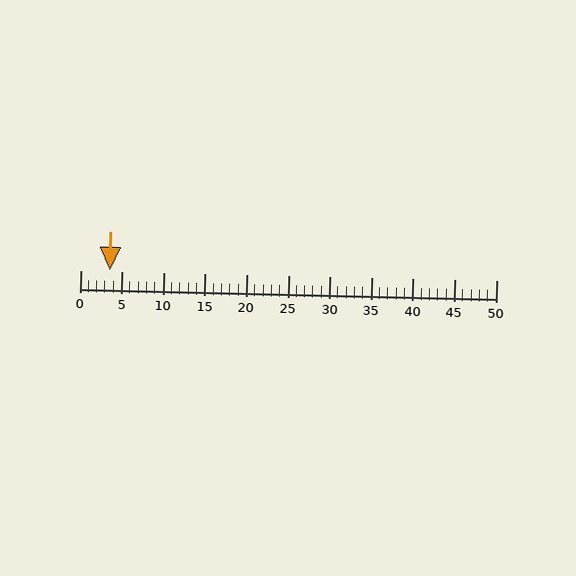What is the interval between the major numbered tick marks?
The major tick marks are spaced 5 units apart.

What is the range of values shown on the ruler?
The ruler shows values from 0 to 50.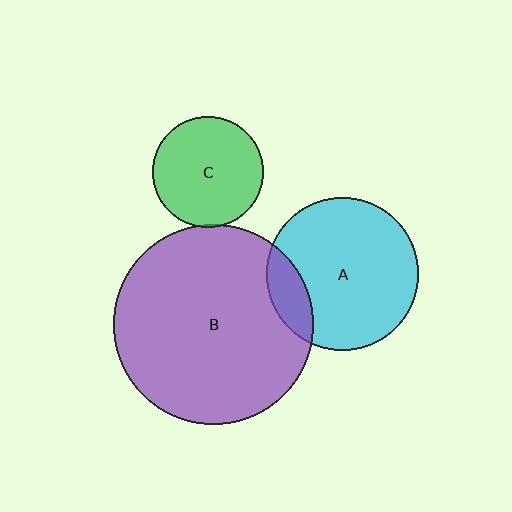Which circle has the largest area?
Circle B (purple).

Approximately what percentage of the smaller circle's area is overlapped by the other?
Approximately 5%.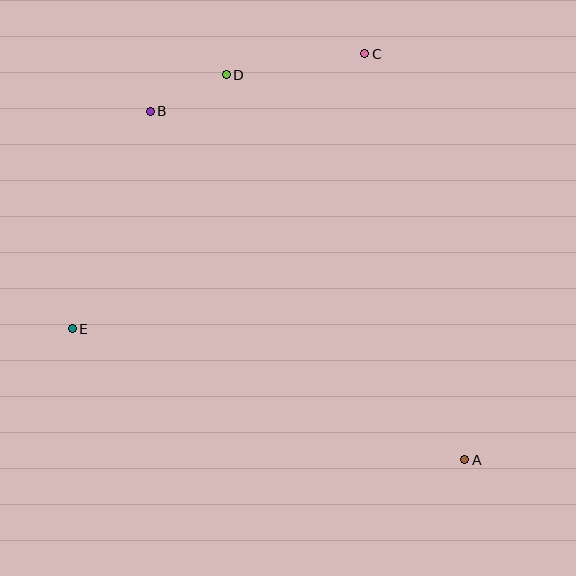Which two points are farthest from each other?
Points A and B are farthest from each other.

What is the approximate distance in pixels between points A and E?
The distance between A and E is approximately 414 pixels.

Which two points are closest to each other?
Points B and D are closest to each other.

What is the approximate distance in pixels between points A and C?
The distance between A and C is approximately 418 pixels.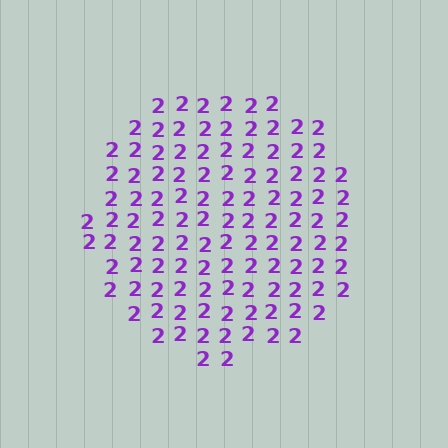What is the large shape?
The large shape is a circle.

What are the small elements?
The small elements are digit 2's.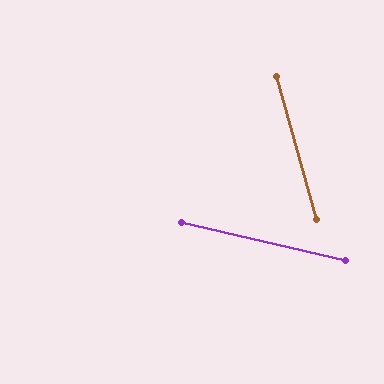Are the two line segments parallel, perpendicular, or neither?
Neither parallel nor perpendicular — they differ by about 61°.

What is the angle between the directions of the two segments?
Approximately 61 degrees.